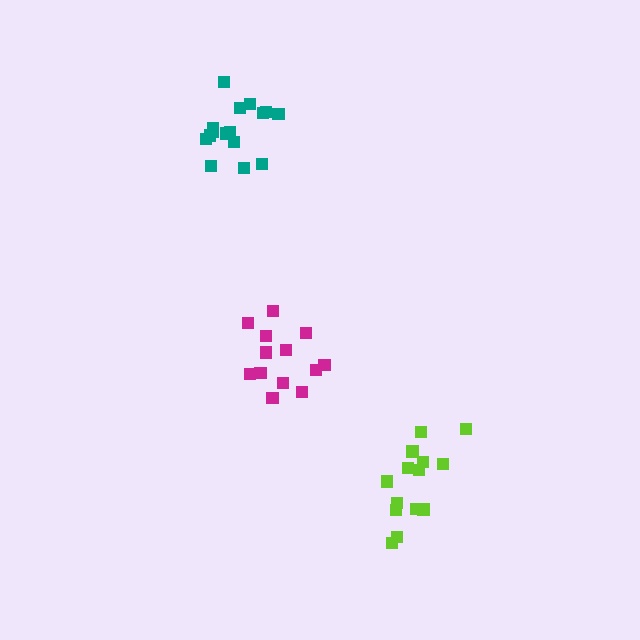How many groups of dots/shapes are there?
There are 3 groups.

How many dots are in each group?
Group 1: 13 dots, Group 2: 16 dots, Group 3: 14 dots (43 total).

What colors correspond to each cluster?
The clusters are colored: magenta, teal, lime.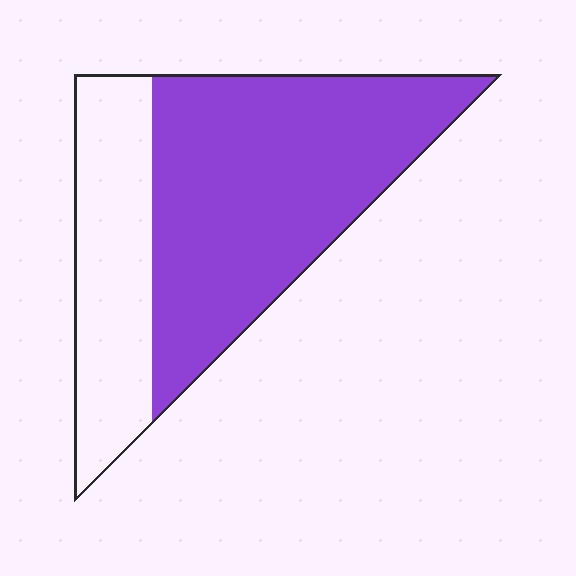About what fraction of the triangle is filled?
About two thirds (2/3).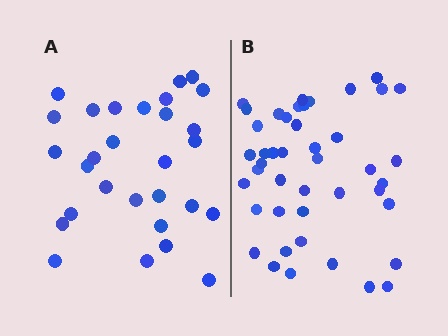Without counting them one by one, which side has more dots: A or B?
Region B (the right region) has more dots.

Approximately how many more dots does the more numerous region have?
Region B has approximately 15 more dots than region A.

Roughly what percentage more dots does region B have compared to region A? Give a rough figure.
About 50% more.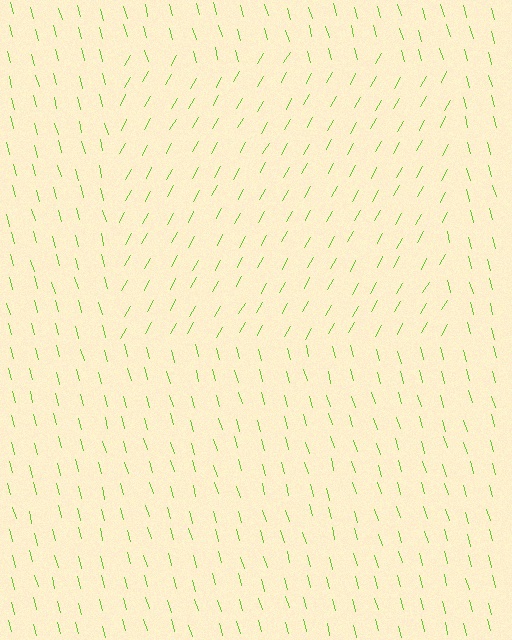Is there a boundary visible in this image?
Yes, there is a texture boundary formed by a change in line orientation.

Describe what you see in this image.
The image is filled with small lime line segments. A rectangle region in the image has lines oriented differently from the surrounding lines, creating a visible texture boundary.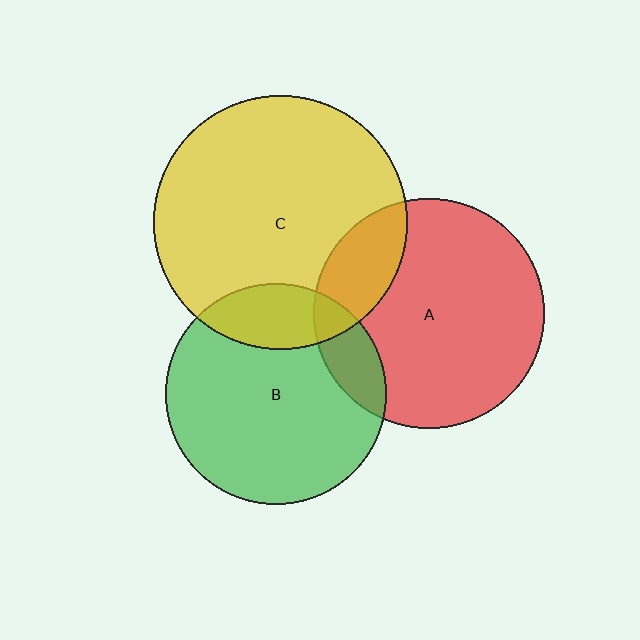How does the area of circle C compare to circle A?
Approximately 1.2 times.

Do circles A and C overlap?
Yes.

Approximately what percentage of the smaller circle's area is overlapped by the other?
Approximately 20%.